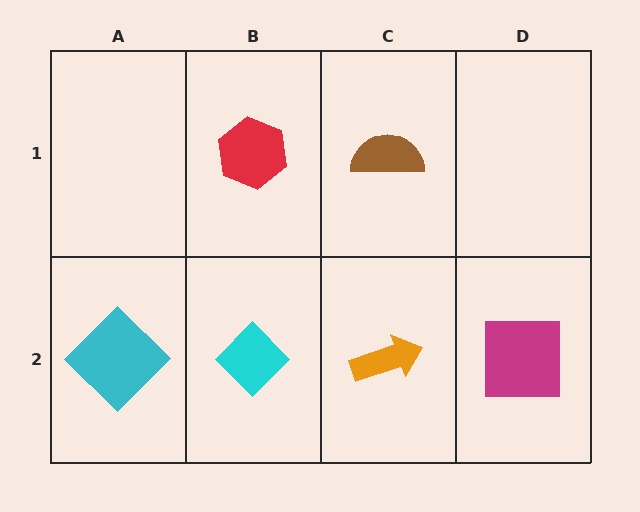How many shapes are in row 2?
4 shapes.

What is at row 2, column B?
A cyan diamond.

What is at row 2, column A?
A cyan diamond.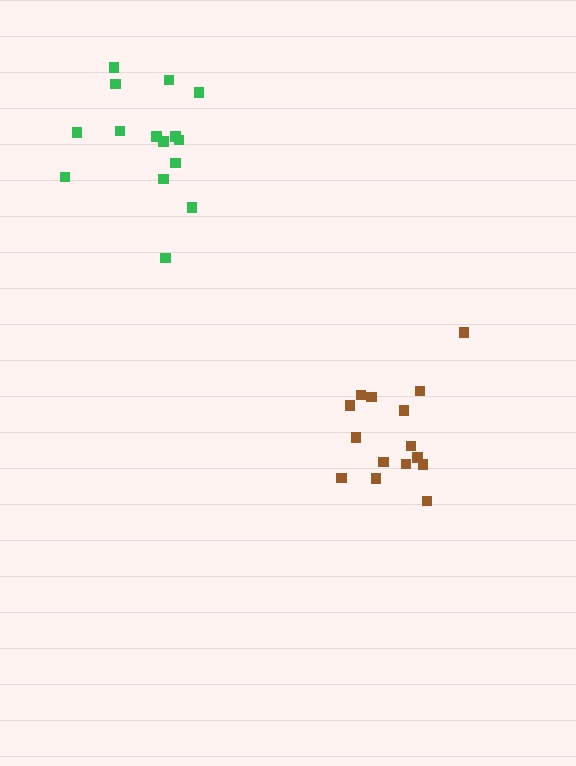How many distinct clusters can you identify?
There are 2 distinct clusters.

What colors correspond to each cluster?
The clusters are colored: green, brown.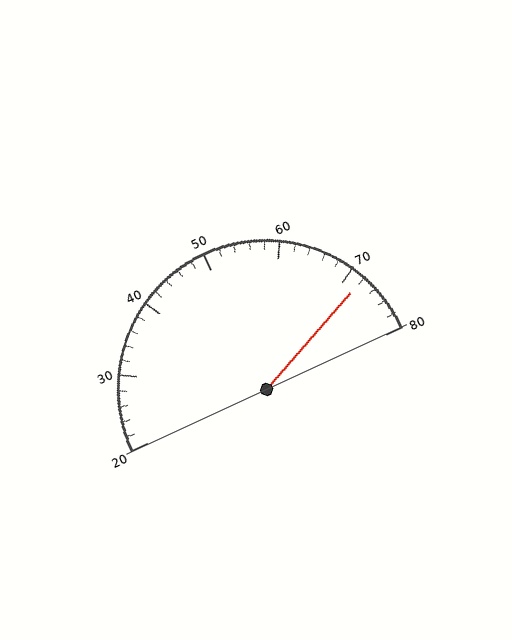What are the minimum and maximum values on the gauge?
The gauge ranges from 20 to 80.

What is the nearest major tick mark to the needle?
The nearest major tick mark is 70.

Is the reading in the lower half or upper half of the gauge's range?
The reading is in the upper half of the range (20 to 80).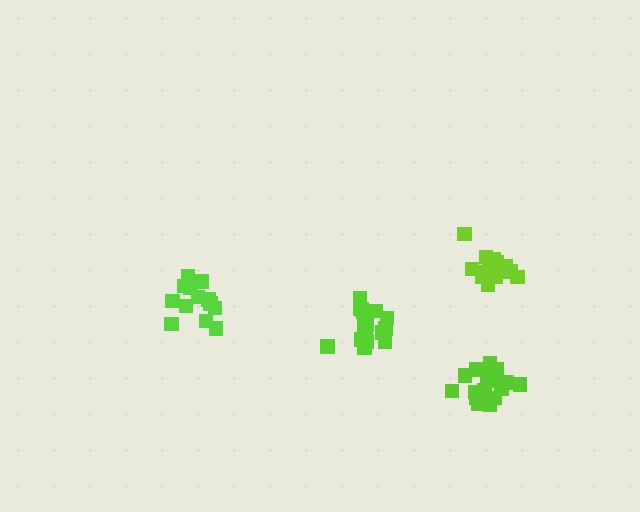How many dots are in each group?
Group 1: 17 dots, Group 2: 13 dots, Group 3: 19 dots, Group 4: 19 dots (68 total).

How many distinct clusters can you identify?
There are 4 distinct clusters.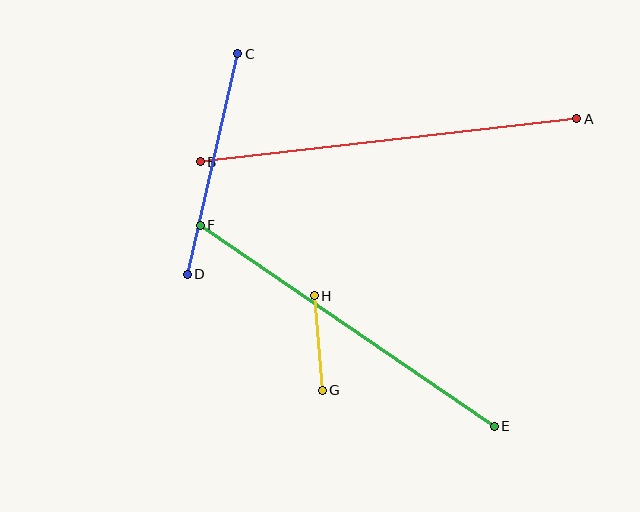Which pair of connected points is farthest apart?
Points A and B are farthest apart.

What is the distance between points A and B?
The distance is approximately 379 pixels.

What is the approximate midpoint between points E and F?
The midpoint is at approximately (347, 326) pixels.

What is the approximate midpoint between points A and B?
The midpoint is at approximately (389, 140) pixels.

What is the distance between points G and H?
The distance is approximately 95 pixels.